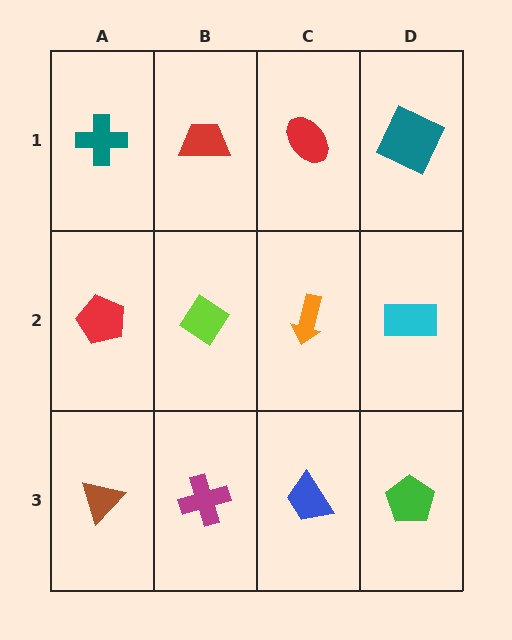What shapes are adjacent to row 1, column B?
A lime diamond (row 2, column B), a teal cross (row 1, column A), a red ellipse (row 1, column C).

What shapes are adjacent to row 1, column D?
A cyan rectangle (row 2, column D), a red ellipse (row 1, column C).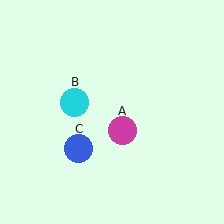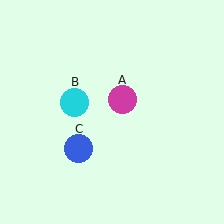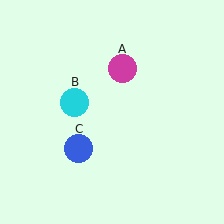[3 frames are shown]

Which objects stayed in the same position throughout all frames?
Cyan circle (object B) and blue circle (object C) remained stationary.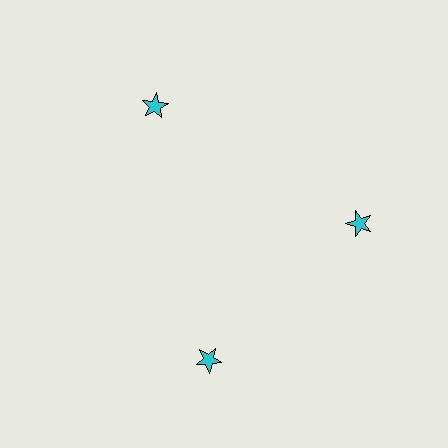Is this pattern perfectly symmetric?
No. The 3 cyan stars are arranged in a ring, but one element near the 7 o'clock position is rotated out of alignment along the ring, breaking the 3-fold rotational symmetry.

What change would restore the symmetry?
The symmetry would be restored by rotating it back into even spacing with its neighbors so that all 3 stars sit at equal angles and equal distance from the center.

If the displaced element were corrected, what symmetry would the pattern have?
It would have 3-fold rotational symmetry — the pattern would map onto itself every 120 degrees.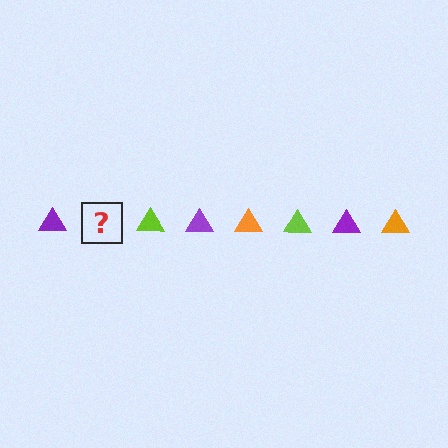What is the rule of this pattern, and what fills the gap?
The rule is that the pattern cycles through purple, orange, lime triangles. The gap should be filled with an orange triangle.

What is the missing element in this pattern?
The missing element is an orange triangle.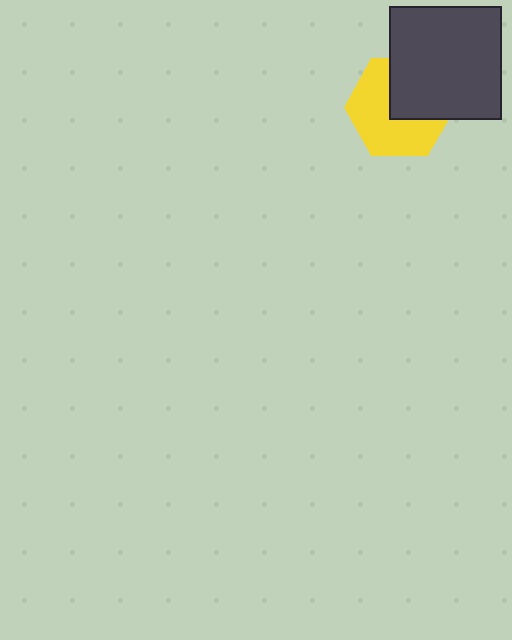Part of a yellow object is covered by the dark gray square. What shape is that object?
It is a hexagon.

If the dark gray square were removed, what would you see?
You would see the complete yellow hexagon.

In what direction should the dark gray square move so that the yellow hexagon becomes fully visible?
The dark gray square should move toward the upper-right. That is the shortest direction to clear the overlap and leave the yellow hexagon fully visible.